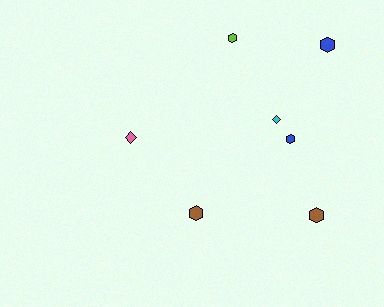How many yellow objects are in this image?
There are no yellow objects.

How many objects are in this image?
There are 7 objects.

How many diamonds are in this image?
There are 2 diamonds.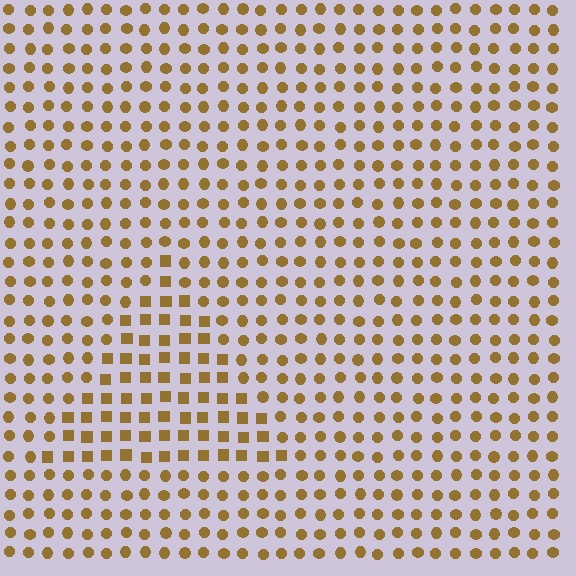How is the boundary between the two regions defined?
The boundary is defined by a change in element shape: squares inside vs. circles outside. All elements share the same color and spacing.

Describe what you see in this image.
The image is filled with small brown elements arranged in a uniform grid. A triangle-shaped region contains squares, while the surrounding area contains circles. The boundary is defined purely by the change in element shape.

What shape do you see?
I see a triangle.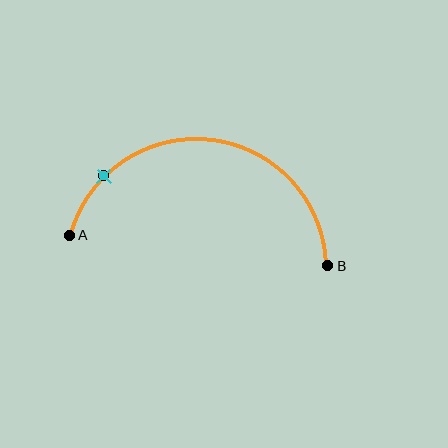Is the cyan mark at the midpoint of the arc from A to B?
No. The cyan mark lies on the arc but is closer to endpoint A. The arc midpoint would be at the point on the curve equidistant along the arc from both A and B.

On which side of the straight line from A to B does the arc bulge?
The arc bulges above the straight line connecting A and B.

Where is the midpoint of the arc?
The arc midpoint is the point on the curve farthest from the straight line joining A and B. It sits above that line.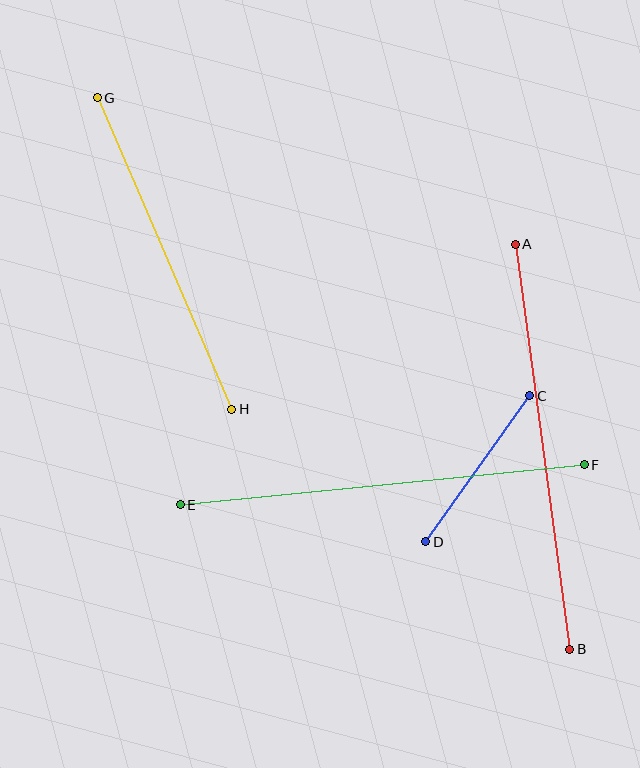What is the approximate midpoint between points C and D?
The midpoint is at approximately (478, 469) pixels.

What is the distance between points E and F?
The distance is approximately 406 pixels.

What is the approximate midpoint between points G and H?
The midpoint is at approximately (164, 254) pixels.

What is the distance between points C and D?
The distance is approximately 179 pixels.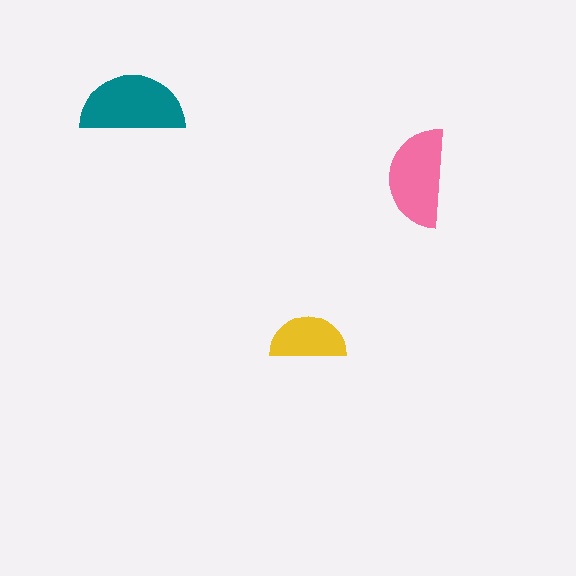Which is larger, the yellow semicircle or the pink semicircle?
The pink one.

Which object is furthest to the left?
The teal semicircle is leftmost.